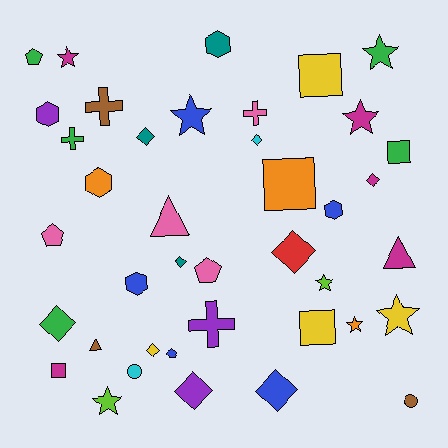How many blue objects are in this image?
There are 5 blue objects.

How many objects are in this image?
There are 40 objects.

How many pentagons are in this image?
There are 4 pentagons.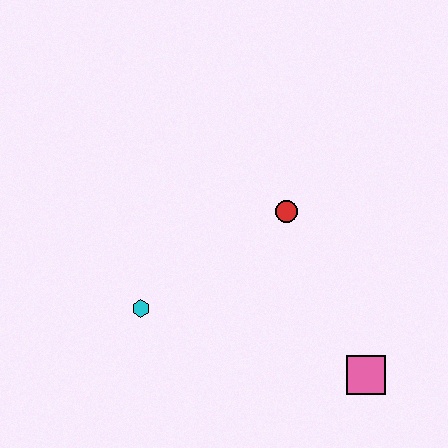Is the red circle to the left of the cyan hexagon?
No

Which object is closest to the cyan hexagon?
The red circle is closest to the cyan hexagon.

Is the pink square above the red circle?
No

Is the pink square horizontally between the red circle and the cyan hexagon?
No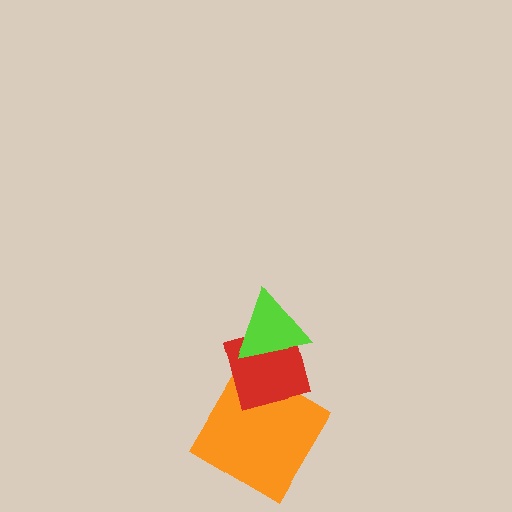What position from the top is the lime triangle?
The lime triangle is 1st from the top.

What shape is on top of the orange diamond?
The red square is on top of the orange diamond.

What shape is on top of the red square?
The lime triangle is on top of the red square.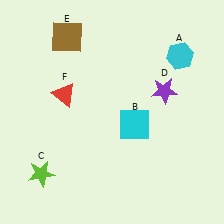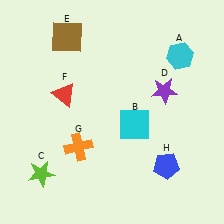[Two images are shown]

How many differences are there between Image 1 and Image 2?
There are 2 differences between the two images.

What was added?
An orange cross (G), a blue pentagon (H) were added in Image 2.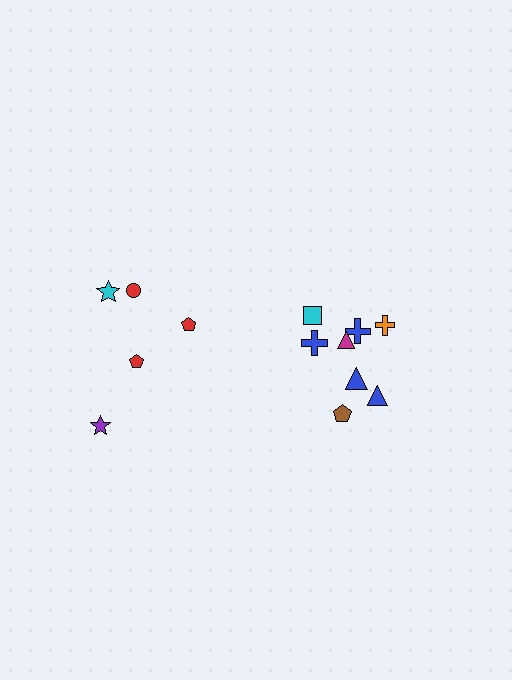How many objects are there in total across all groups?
There are 13 objects.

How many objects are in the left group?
There are 5 objects.